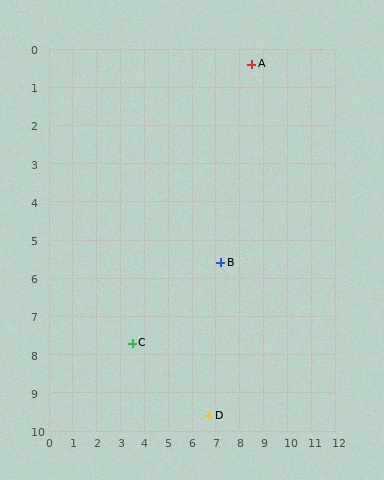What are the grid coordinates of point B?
Point B is at approximately (7.2, 5.6).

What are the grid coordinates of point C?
Point C is at approximately (3.5, 7.7).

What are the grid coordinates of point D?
Point D is at approximately (6.7, 9.6).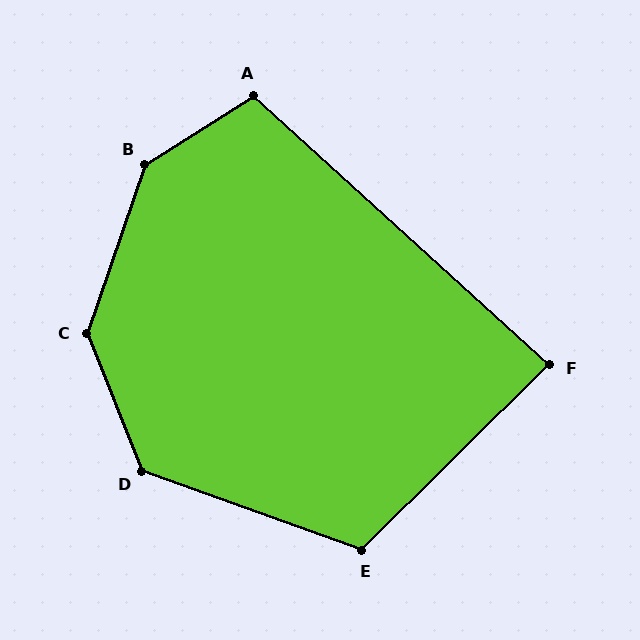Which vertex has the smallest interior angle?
F, at approximately 87 degrees.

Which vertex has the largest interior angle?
B, at approximately 142 degrees.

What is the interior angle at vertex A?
Approximately 105 degrees (obtuse).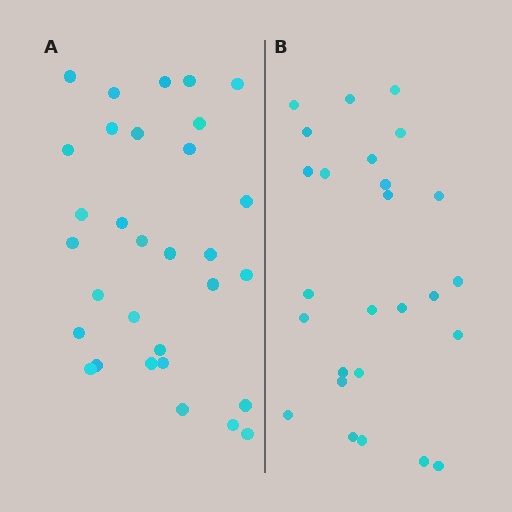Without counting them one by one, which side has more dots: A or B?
Region A (the left region) has more dots.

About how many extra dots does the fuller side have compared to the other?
Region A has about 5 more dots than region B.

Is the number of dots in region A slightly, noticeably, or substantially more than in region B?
Region A has only slightly more — the two regions are fairly close. The ratio is roughly 1.2 to 1.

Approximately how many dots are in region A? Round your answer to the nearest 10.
About 30 dots. (The exact count is 31, which rounds to 30.)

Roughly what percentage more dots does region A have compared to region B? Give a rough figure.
About 20% more.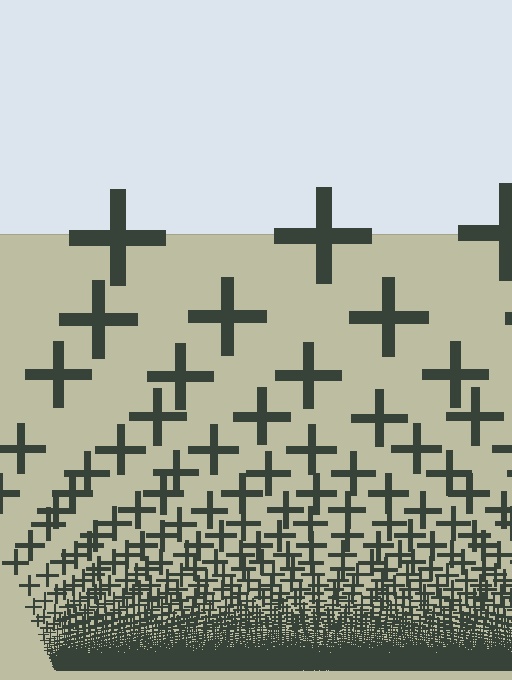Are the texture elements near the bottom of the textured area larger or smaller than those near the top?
Smaller. The gradient is inverted — elements near the bottom are smaller and denser.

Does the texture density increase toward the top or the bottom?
Density increases toward the bottom.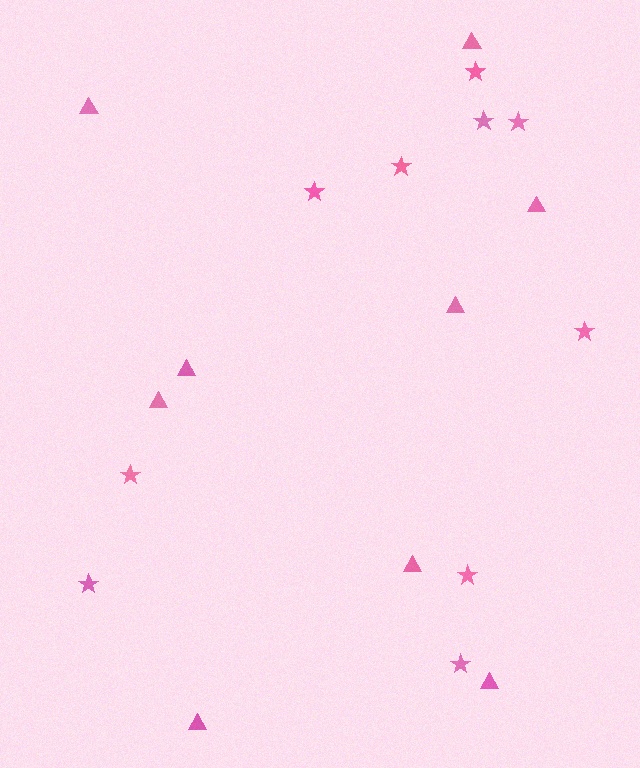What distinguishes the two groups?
There are 2 groups: one group of stars (10) and one group of triangles (9).